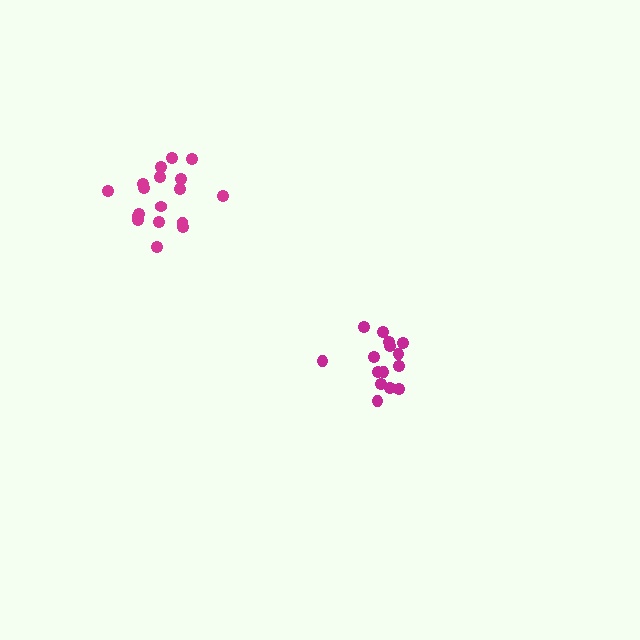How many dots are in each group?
Group 1: 18 dots, Group 2: 15 dots (33 total).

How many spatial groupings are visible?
There are 2 spatial groupings.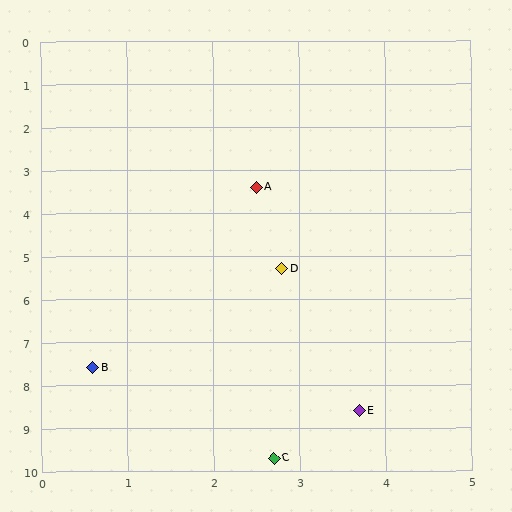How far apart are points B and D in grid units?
Points B and D are about 3.2 grid units apart.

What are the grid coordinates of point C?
Point C is at approximately (2.7, 9.7).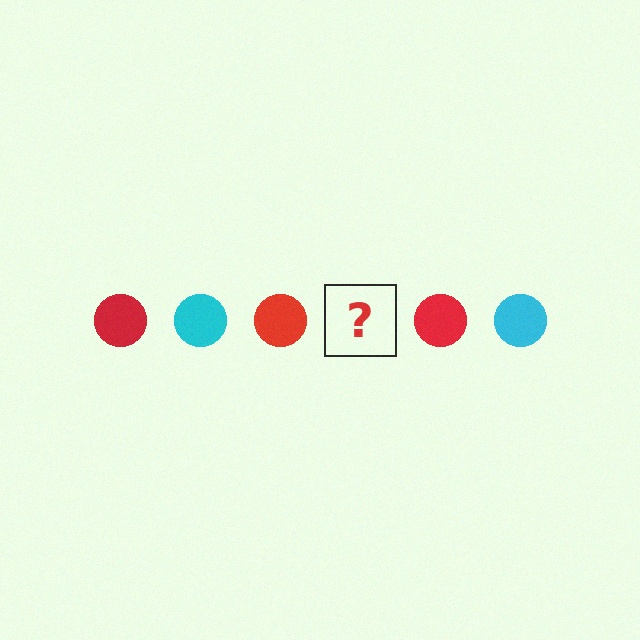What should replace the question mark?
The question mark should be replaced with a cyan circle.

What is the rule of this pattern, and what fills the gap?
The rule is that the pattern cycles through red, cyan circles. The gap should be filled with a cyan circle.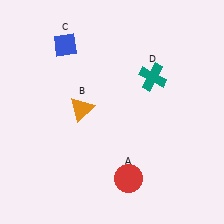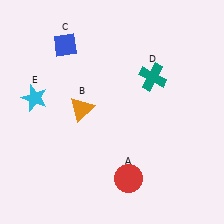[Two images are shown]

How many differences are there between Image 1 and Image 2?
There is 1 difference between the two images.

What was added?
A cyan star (E) was added in Image 2.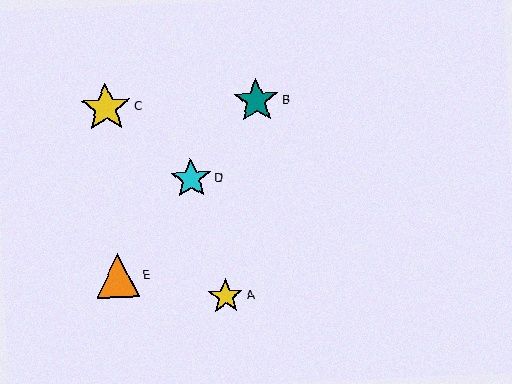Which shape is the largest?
The yellow star (labeled C) is the largest.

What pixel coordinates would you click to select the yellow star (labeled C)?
Click at (106, 108) to select the yellow star C.